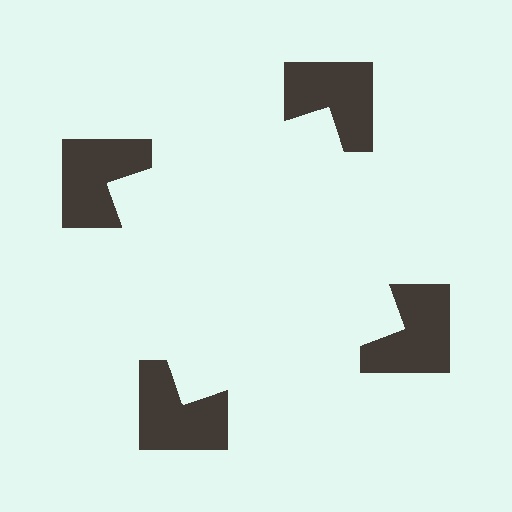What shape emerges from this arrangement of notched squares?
An illusory square — its edges are inferred from the aligned wedge cuts in the notched squares, not physically drawn.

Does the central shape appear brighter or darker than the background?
It typically appears slightly brighter than the background, even though no actual brightness change is drawn.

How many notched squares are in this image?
There are 4 — one at each vertex of the illusory square.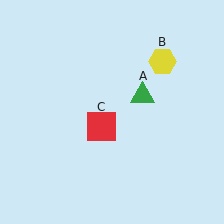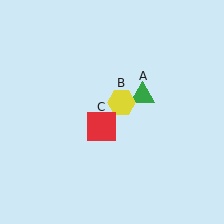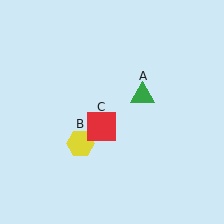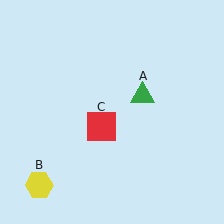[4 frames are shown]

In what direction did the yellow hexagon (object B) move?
The yellow hexagon (object B) moved down and to the left.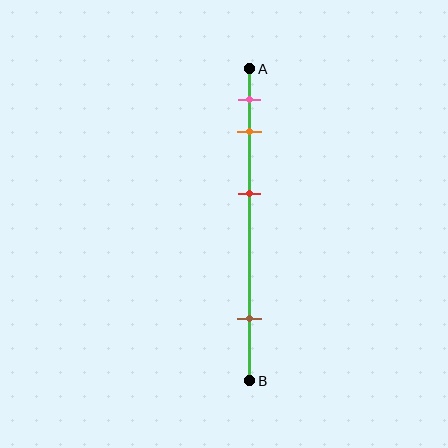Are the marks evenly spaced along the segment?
No, the marks are not evenly spaced.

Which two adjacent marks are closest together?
The pink and orange marks are the closest adjacent pair.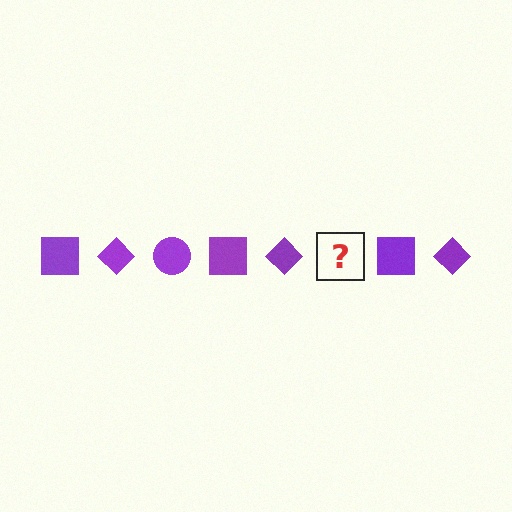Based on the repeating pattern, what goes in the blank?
The blank should be a purple circle.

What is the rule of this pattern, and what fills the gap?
The rule is that the pattern cycles through square, diamond, circle shapes in purple. The gap should be filled with a purple circle.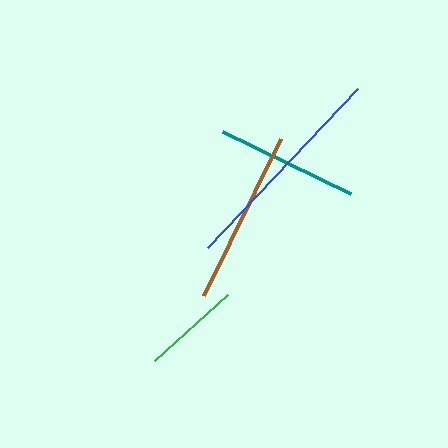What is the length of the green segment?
The green segment is approximately 98 pixels long.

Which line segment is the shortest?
The green line is the shortest at approximately 98 pixels.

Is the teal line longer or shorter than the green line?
The teal line is longer than the green line.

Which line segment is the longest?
The blue line is the longest at approximately 218 pixels.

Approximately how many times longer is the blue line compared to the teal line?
The blue line is approximately 1.5 times the length of the teal line.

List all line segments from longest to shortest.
From longest to shortest: blue, brown, teal, green.